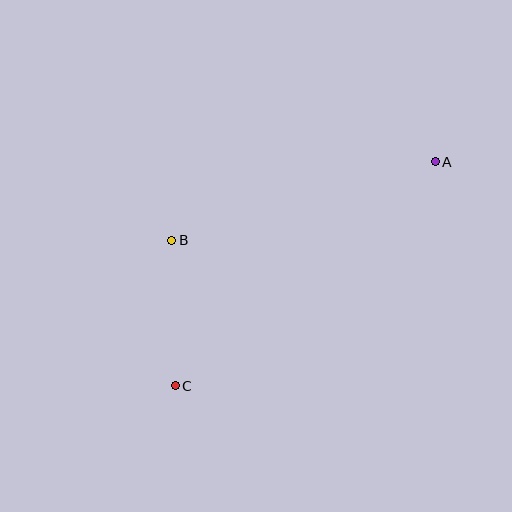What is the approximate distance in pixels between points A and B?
The distance between A and B is approximately 275 pixels.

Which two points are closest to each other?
Points B and C are closest to each other.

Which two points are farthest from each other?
Points A and C are farthest from each other.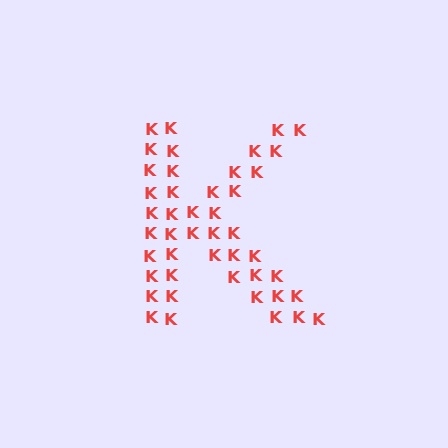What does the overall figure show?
The overall figure shows the letter K.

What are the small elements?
The small elements are letter K's.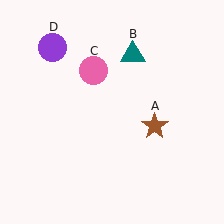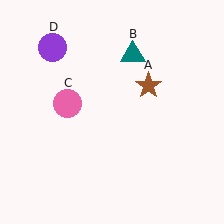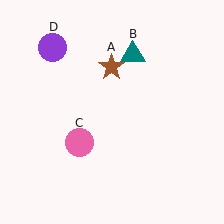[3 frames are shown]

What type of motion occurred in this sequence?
The brown star (object A), pink circle (object C) rotated counterclockwise around the center of the scene.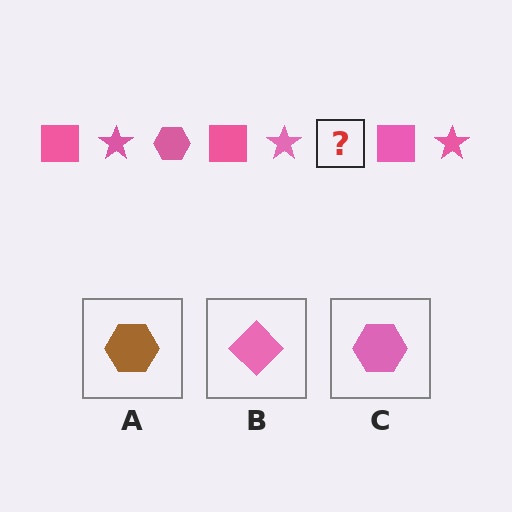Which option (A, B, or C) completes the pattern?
C.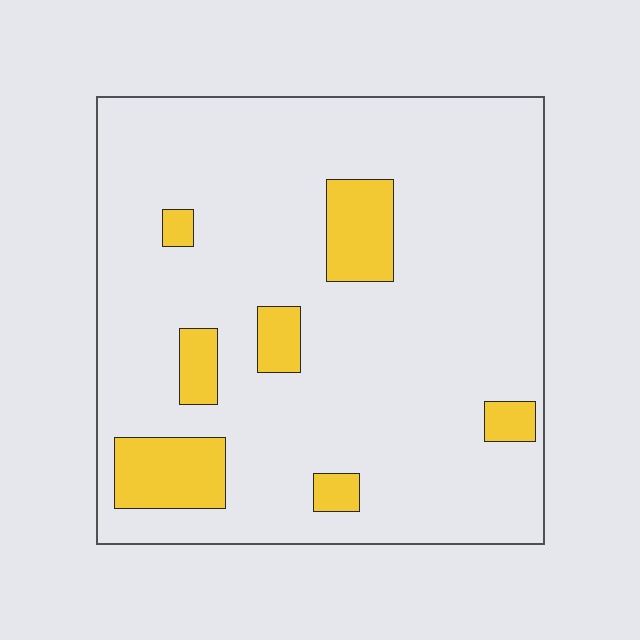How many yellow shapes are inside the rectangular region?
7.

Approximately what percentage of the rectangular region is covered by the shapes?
Approximately 15%.